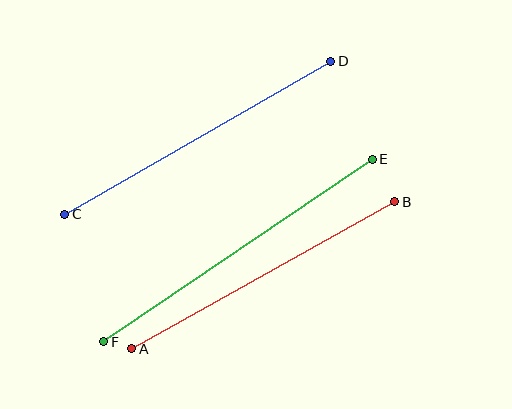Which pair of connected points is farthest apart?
Points E and F are farthest apart.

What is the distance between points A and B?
The distance is approximately 301 pixels.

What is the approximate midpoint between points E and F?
The midpoint is at approximately (238, 251) pixels.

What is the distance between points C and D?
The distance is approximately 307 pixels.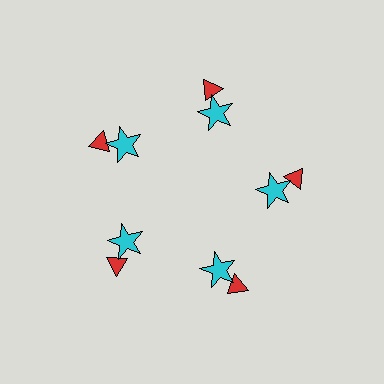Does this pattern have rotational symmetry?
Yes, this pattern has 5-fold rotational symmetry. It looks the same after rotating 72 degrees around the center.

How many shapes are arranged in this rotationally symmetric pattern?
There are 10 shapes, arranged in 5 groups of 2.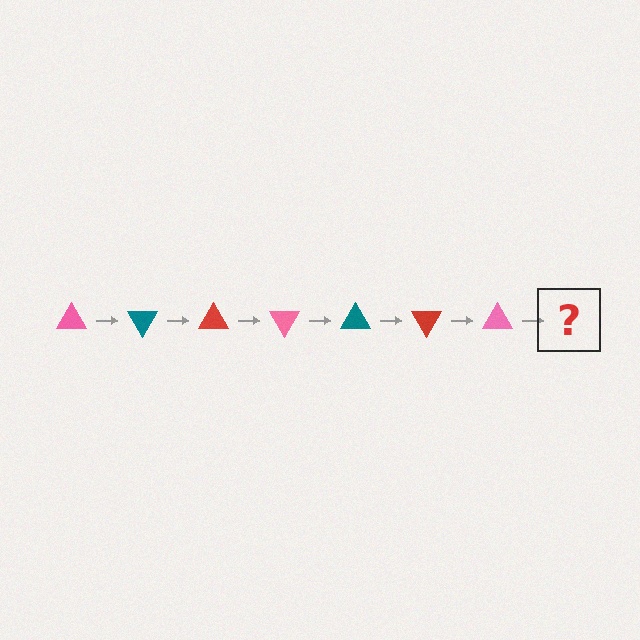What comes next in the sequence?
The next element should be a teal triangle, rotated 420 degrees from the start.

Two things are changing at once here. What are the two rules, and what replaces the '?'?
The two rules are that it rotates 60 degrees each step and the color cycles through pink, teal, and red. The '?' should be a teal triangle, rotated 420 degrees from the start.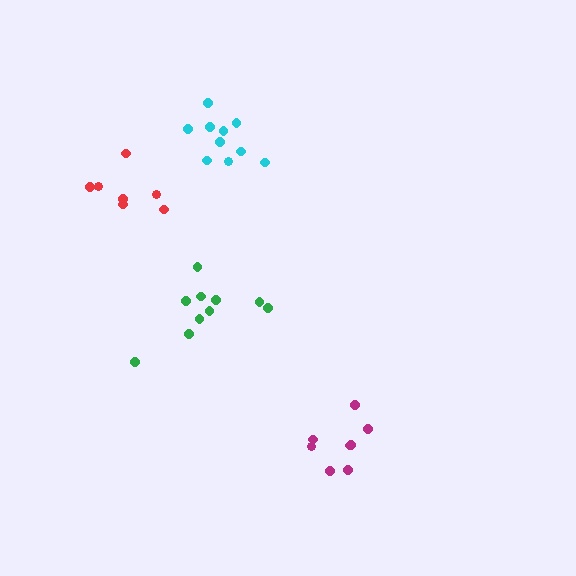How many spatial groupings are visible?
There are 4 spatial groupings.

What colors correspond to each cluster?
The clusters are colored: green, magenta, red, cyan.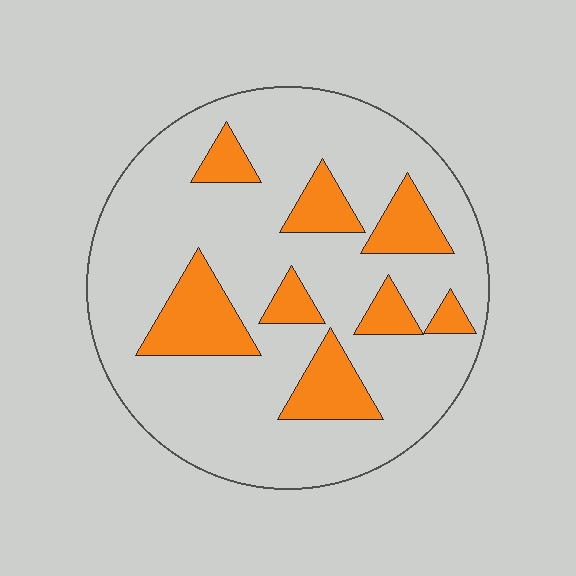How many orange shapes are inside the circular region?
8.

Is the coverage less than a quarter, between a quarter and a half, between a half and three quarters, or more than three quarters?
Less than a quarter.